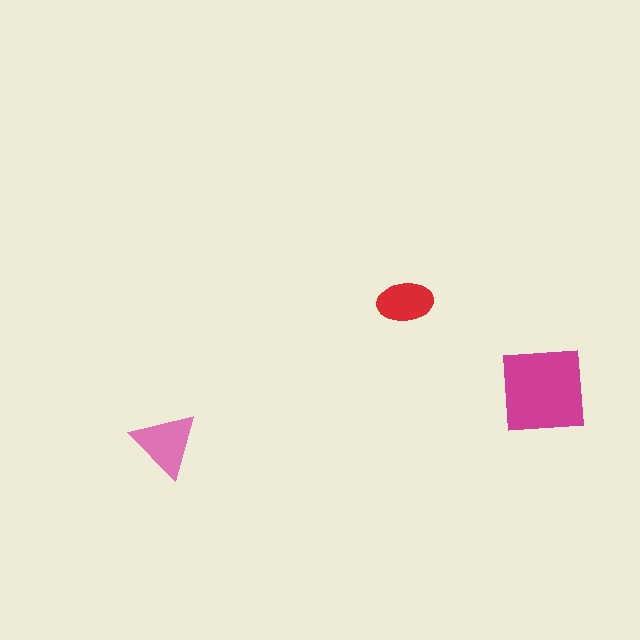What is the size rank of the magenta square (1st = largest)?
1st.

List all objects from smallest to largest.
The red ellipse, the pink triangle, the magenta square.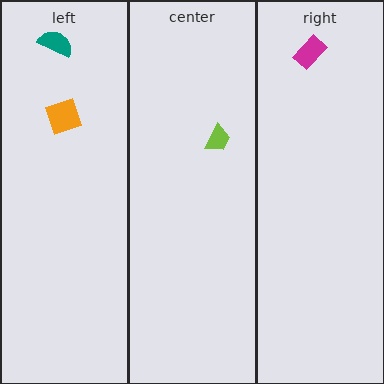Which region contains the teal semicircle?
The left region.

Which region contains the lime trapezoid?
The center region.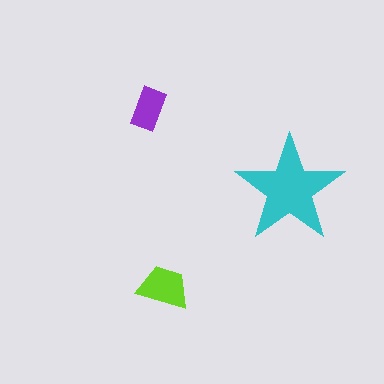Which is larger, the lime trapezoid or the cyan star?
The cyan star.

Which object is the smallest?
The purple rectangle.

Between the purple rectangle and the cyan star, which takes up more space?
The cyan star.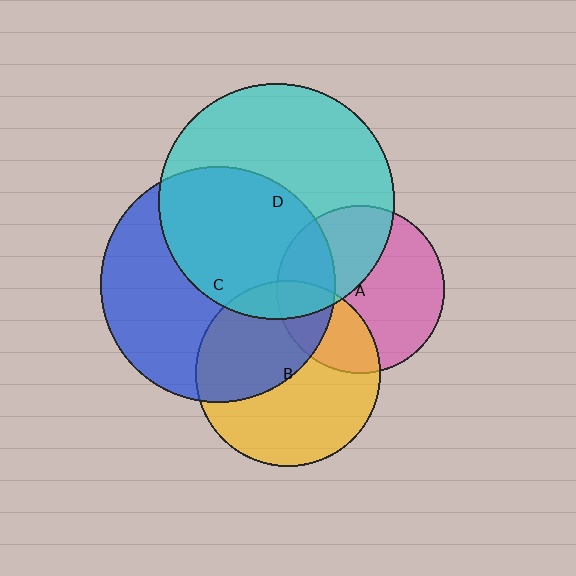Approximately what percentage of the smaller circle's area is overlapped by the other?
Approximately 40%.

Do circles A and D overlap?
Yes.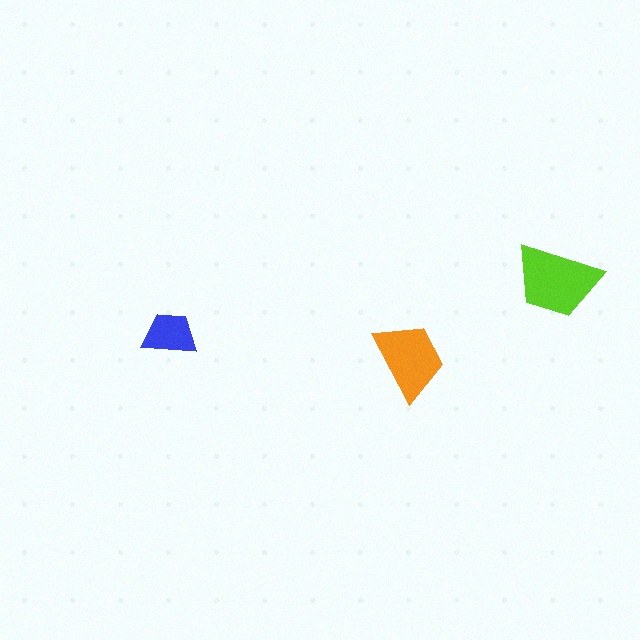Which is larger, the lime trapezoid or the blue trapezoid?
The lime one.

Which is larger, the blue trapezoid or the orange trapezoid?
The orange one.